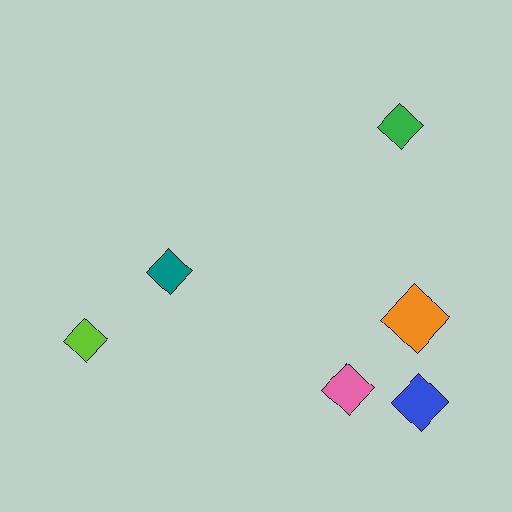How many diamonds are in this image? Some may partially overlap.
There are 6 diamonds.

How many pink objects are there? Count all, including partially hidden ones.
There is 1 pink object.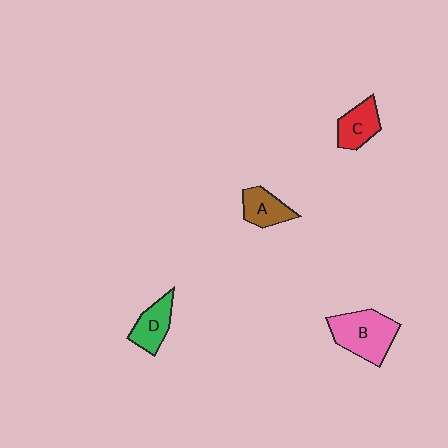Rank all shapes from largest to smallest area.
From largest to smallest: B (pink), D (green), C (red), A (brown).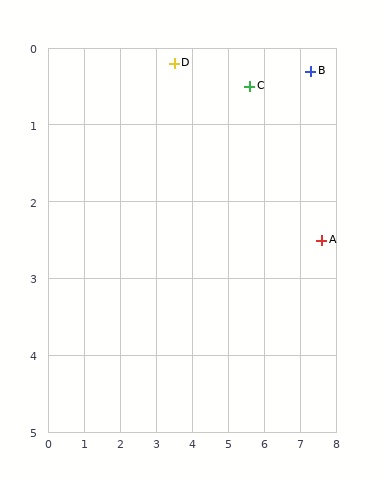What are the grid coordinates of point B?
Point B is at approximately (7.3, 0.3).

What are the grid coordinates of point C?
Point C is at approximately (5.6, 0.5).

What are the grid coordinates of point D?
Point D is at approximately (3.5, 0.2).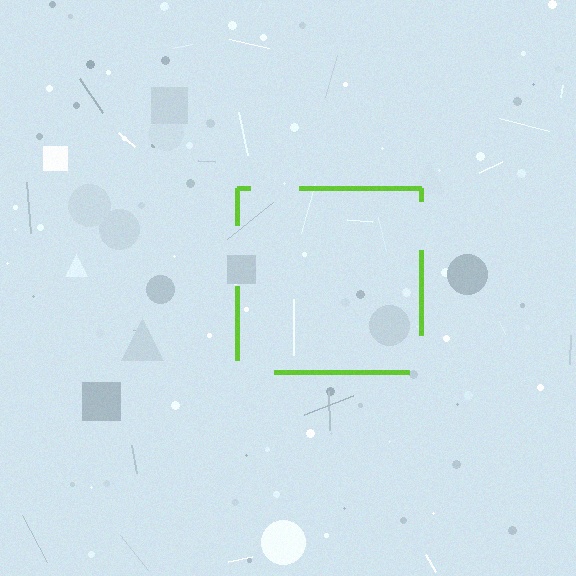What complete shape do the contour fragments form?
The contour fragments form a square.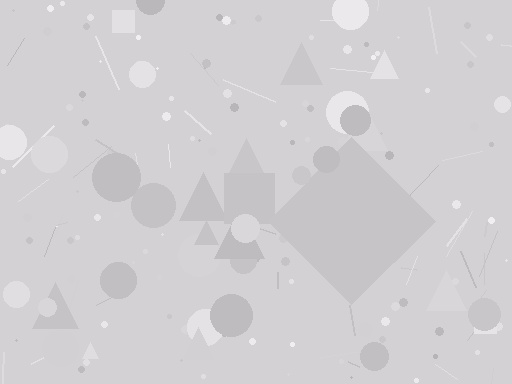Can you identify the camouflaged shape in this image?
The camouflaged shape is a diamond.